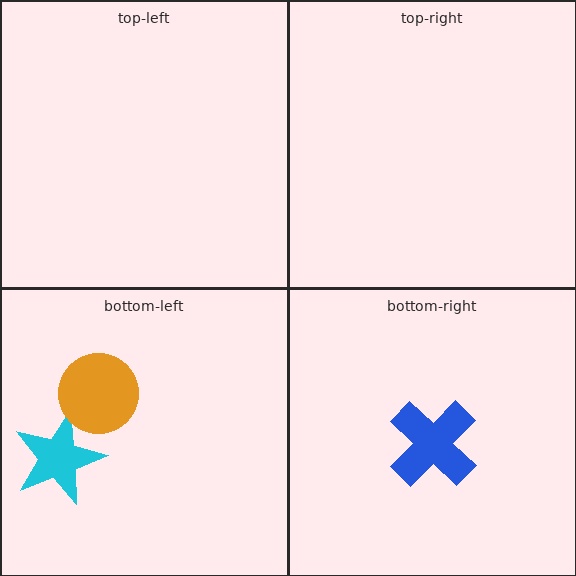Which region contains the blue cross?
The bottom-right region.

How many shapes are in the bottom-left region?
2.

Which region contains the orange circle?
The bottom-left region.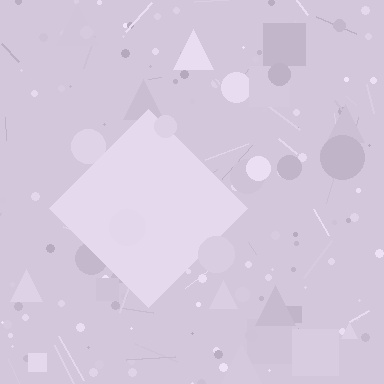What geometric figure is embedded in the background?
A diamond is embedded in the background.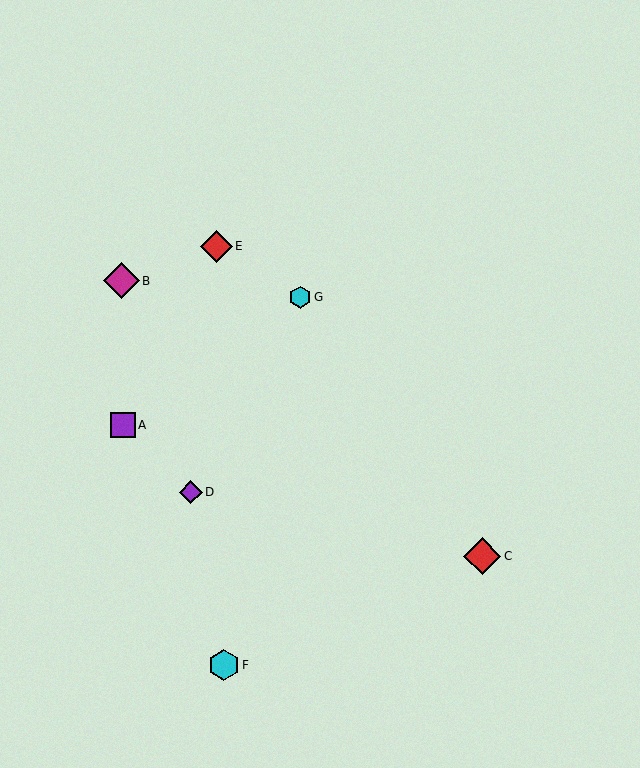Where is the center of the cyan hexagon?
The center of the cyan hexagon is at (300, 297).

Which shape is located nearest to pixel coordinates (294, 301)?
The cyan hexagon (labeled G) at (300, 297) is nearest to that location.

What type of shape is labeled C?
Shape C is a red diamond.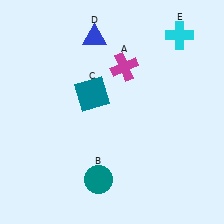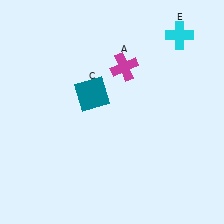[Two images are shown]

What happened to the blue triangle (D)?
The blue triangle (D) was removed in Image 2. It was in the top-left area of Image 1.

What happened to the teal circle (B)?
The teal circle (B) was removed in Image 2. It was in the bottom-left area of Image 1.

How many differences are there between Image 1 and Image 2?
There are 2 differences between the two images.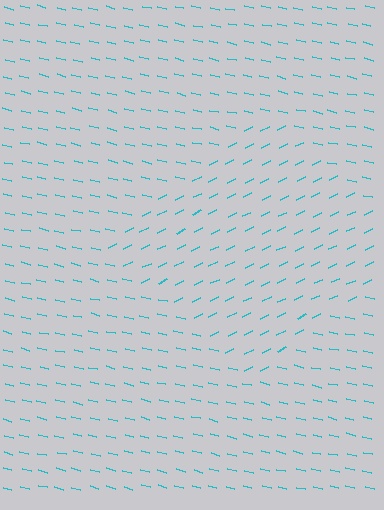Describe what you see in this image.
The image is filled with small cyan line segments. A diamond region in the image has lines oriented differently from the surrounding lines, creating a visible texture boundary.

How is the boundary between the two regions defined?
The boundary is defined purely by a change in line orientation (approximately 39 degrees difference). All lines are the same color and thickness.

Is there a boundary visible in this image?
Yes, there is a texture boundary formed by a change in line orientation.